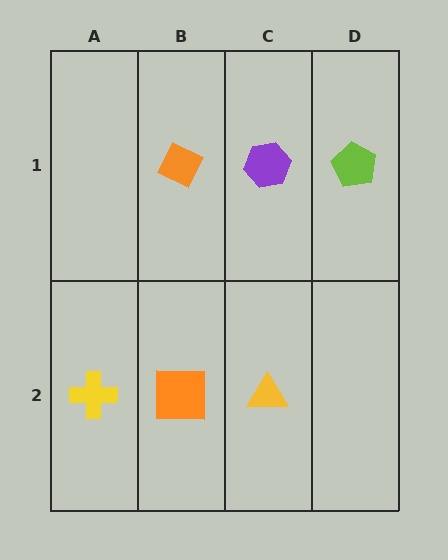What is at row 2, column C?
A yellow triangle.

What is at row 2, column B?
An orange square.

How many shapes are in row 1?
3 shapes.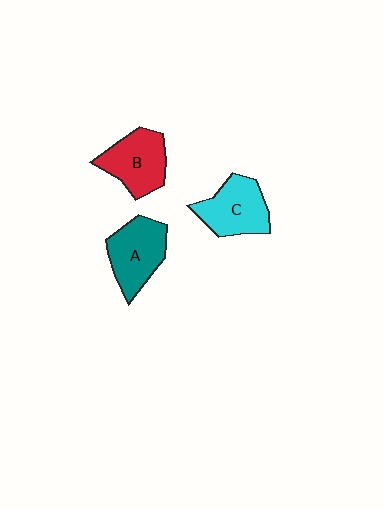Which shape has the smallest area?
Shape B (red).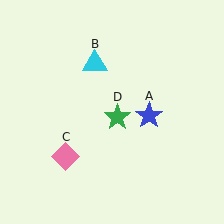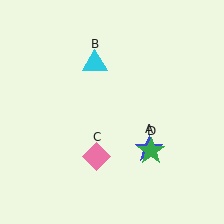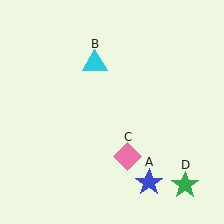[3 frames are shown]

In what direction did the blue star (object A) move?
The blue star (object A) moved down.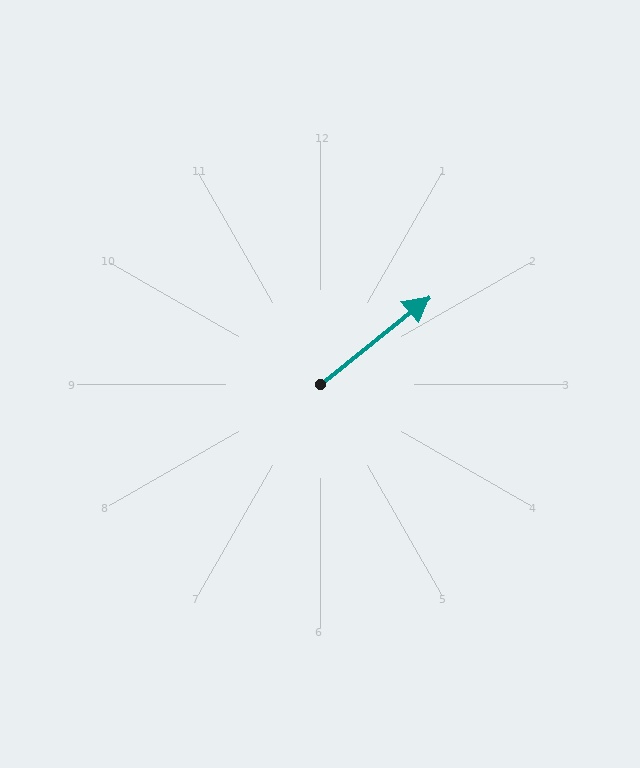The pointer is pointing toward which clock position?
Roughly 2 o'clock.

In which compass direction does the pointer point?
Northeast.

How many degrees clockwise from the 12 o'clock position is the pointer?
Approximately 51 degrees.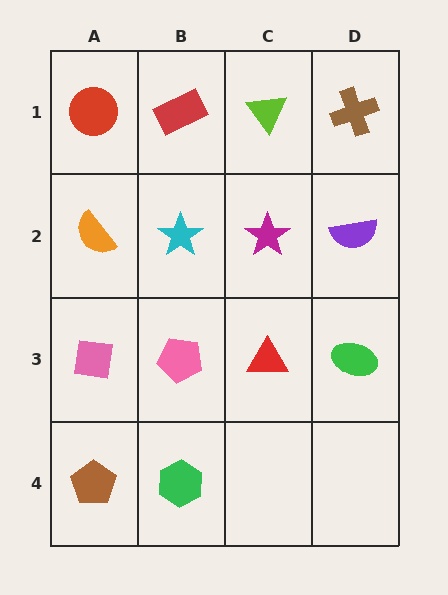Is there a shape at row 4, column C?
No, that cell is empty.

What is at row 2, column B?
A cyan star.